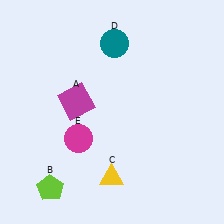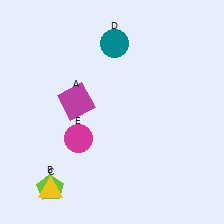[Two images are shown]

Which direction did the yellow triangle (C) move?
The yellow triangle (C) moved left.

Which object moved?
The yellow triangle (C) moved left.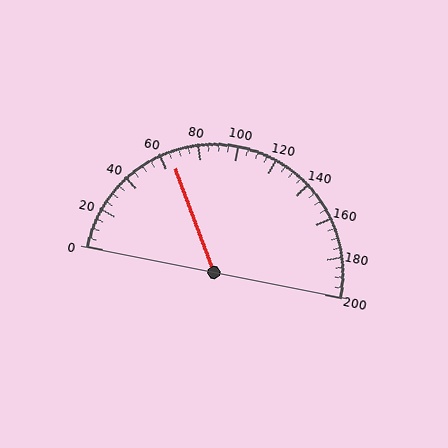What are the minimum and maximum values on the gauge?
The gauge ranges from 0 to 200.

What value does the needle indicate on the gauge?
The needle indicates approximately 65.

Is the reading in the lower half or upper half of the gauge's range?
The reading is in the lower half of the range (0 to 200).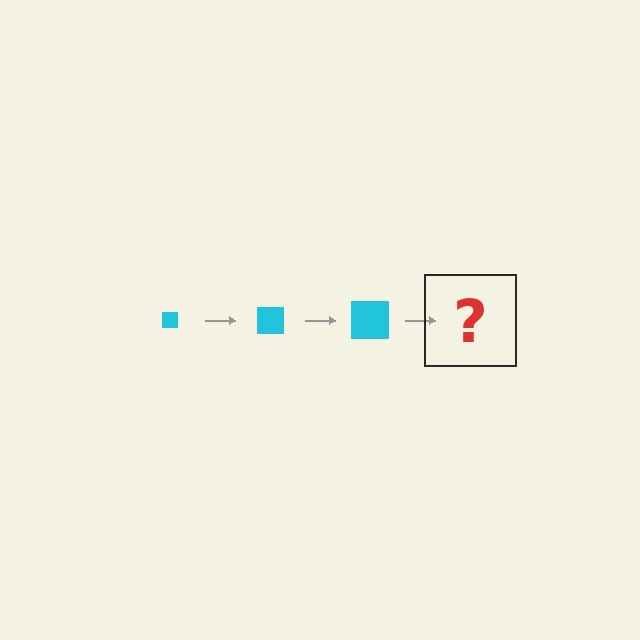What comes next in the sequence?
The next element should be a cyan square, larger than the previous one.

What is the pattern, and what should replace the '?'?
The pattern is that the square gets progressively larger each step. The '?' should be a cyan square, larger than the previous one.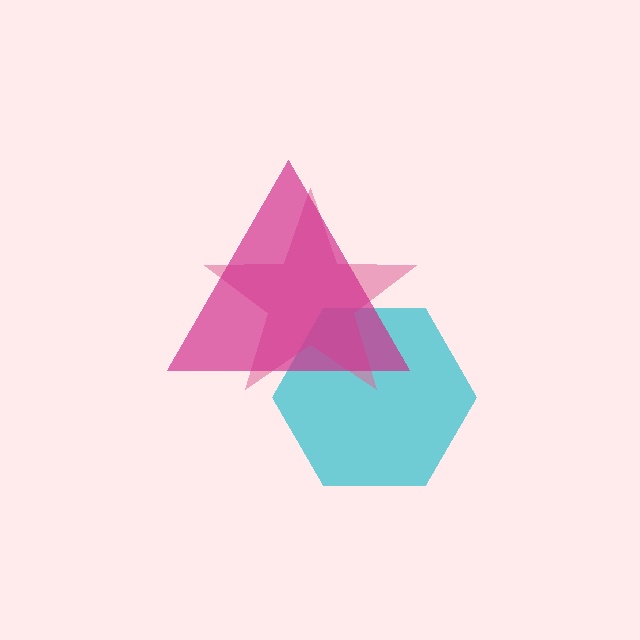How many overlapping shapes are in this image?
There are 3 overlapping shapes in the image.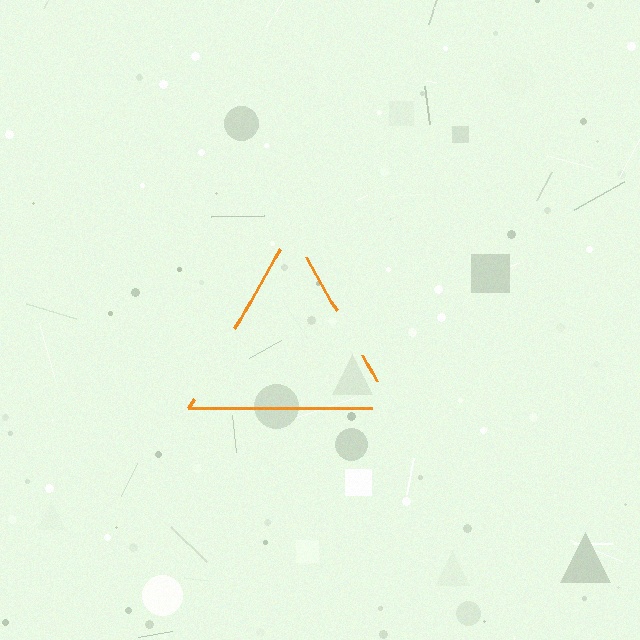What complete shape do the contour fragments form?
The contour fragments form a triangle.